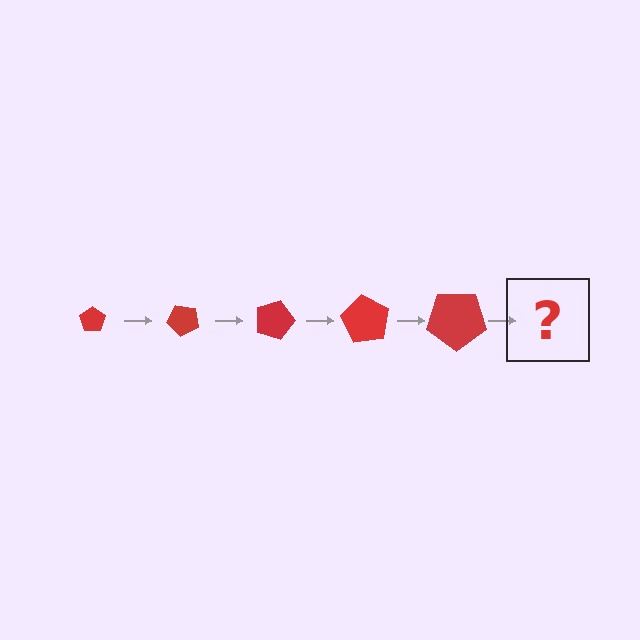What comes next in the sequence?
The next element should be a pentagon, larger than the previous one and rotated 225 degrees from the start.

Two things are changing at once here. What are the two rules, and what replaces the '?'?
The two rules are that the pentagon grows larger each step and it rotates 45 degrees each step. The '?' should be a pentagon, larger than the previous one and rotated 225 degrees from the start.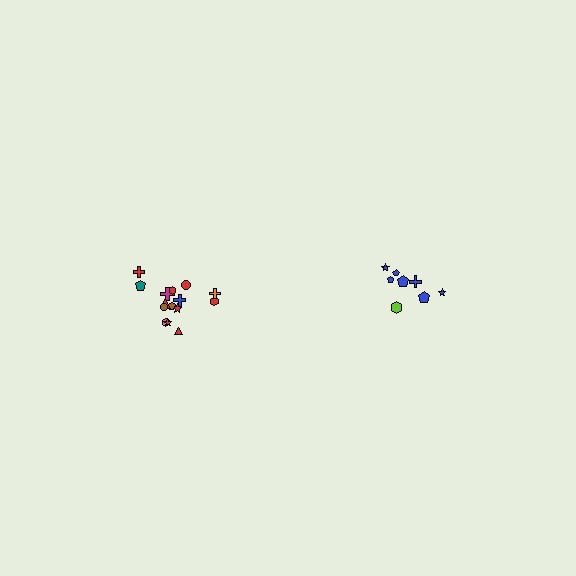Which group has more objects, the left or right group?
The left group.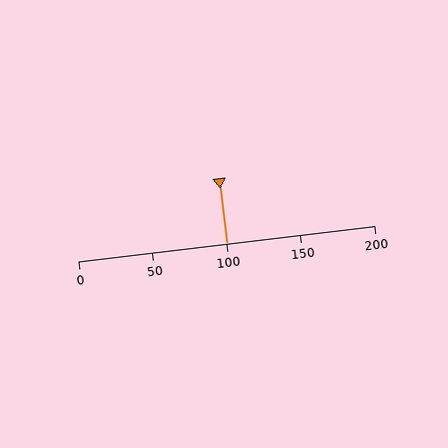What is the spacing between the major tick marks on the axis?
The major ticks are spaced 50 apart.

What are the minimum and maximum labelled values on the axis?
The axis runs from 0 to 200.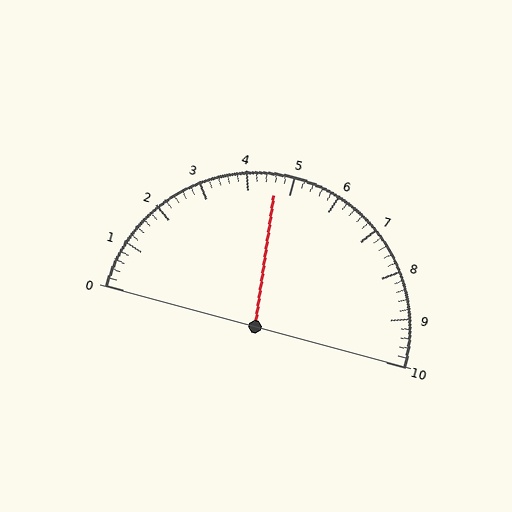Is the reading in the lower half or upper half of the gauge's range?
The reading is in the lower half of the range (0 to 10).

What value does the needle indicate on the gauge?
The needle indicates approximately 4.6.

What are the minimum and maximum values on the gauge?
The gauge ranges from 0 to 10.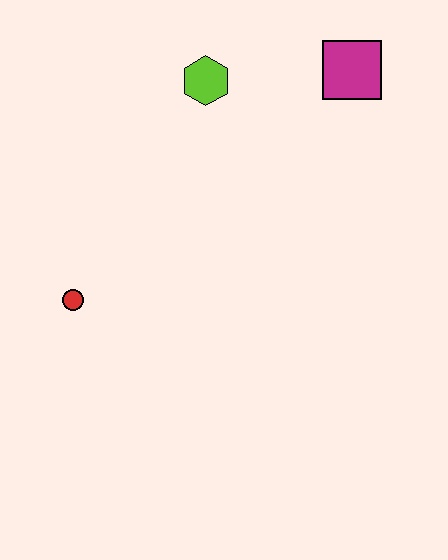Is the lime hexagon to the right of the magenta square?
No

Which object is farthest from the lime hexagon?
The red circle is farthest from the lime hexagon.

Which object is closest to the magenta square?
The lime hexagon is closest to the magenta square.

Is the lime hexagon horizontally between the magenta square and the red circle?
Yes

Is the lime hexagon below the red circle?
No